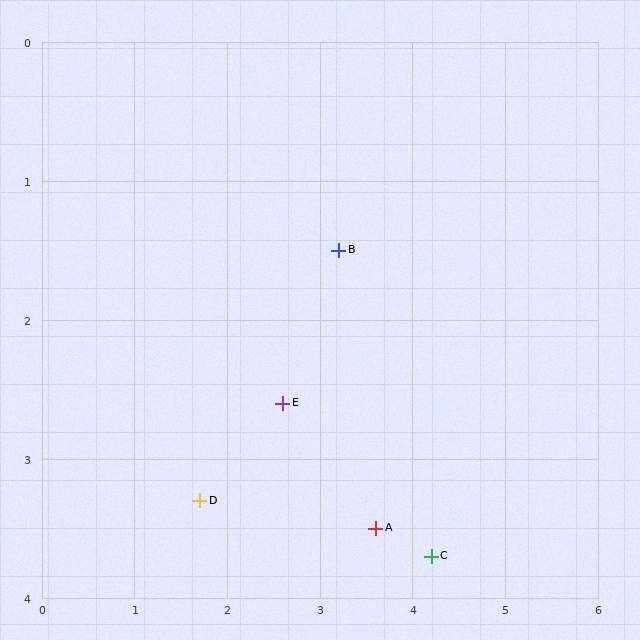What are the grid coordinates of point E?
Point E is at approximately (2.6, 2.6).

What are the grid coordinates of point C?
Point C is at approximately (4.2, 3.7).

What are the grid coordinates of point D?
Point D is at approximately (1.7, 3.3).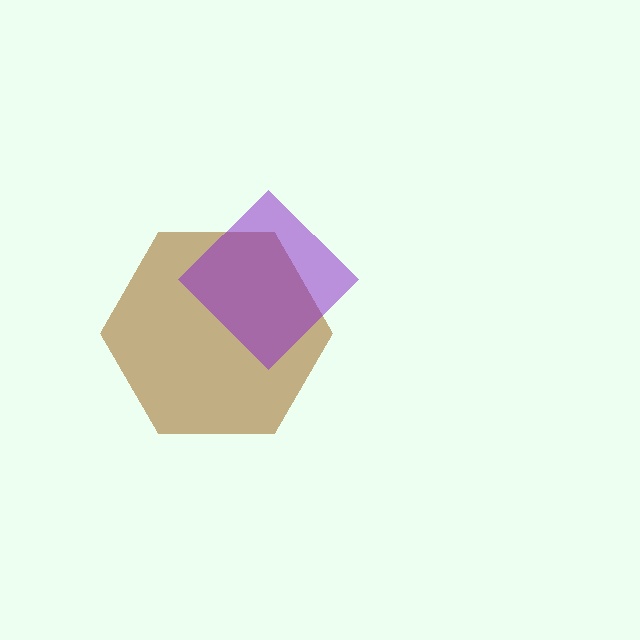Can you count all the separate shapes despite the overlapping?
Yes, there are 2 separate shapes.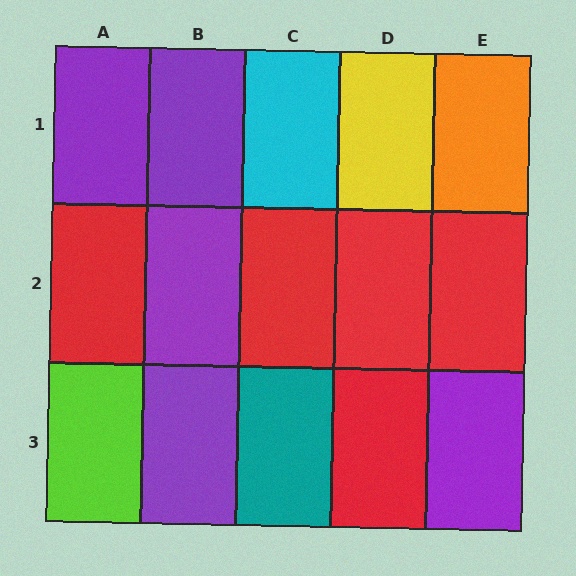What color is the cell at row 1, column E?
Orange.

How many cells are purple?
5 cells are purple.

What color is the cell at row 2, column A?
Red.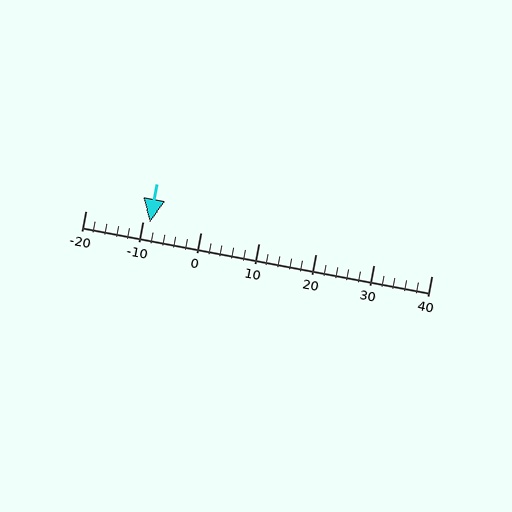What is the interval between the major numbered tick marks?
The major tick marks are spaced 10 units apart.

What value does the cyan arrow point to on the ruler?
The cyan arrow points to approximately -9.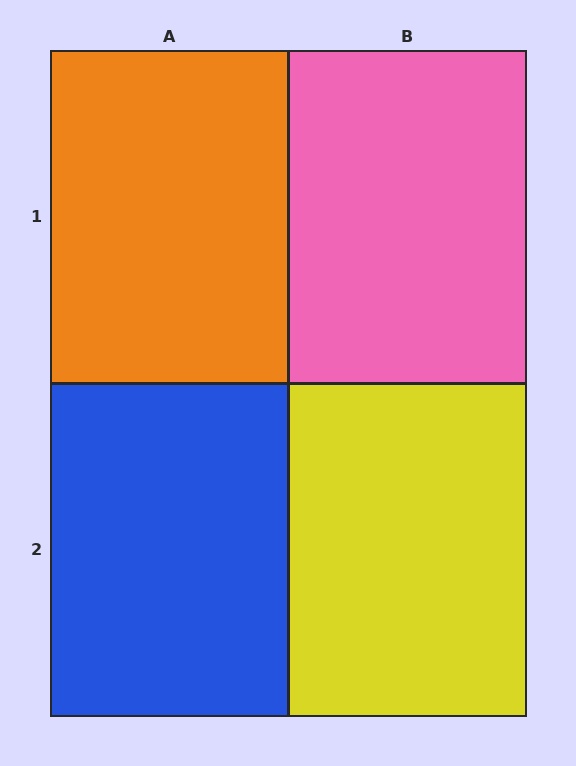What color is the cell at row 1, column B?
Pink.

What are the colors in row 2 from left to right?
Blue, yellow.